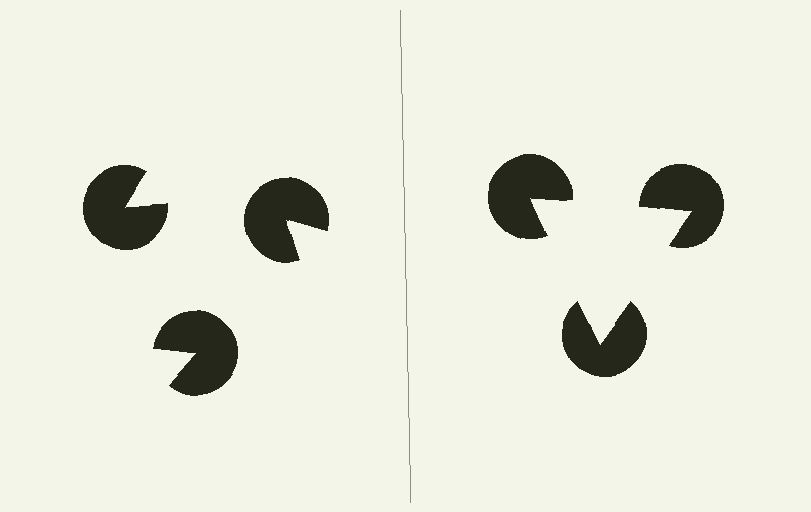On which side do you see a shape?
An illusory triangle appears on the right side. On the left side the wedge cuts are rotated, so no coherent shape forms.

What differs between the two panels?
The pac-man discs are positioned identically on both sides; only the wedge orientations differ. On the right they align to a triangle; on the left they are misaligned.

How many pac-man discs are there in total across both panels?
6 — 3 on each side.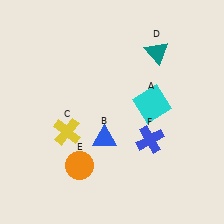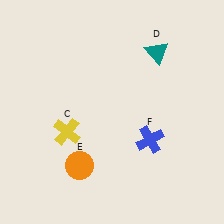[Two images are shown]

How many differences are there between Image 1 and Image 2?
There are 2 differences between the two images.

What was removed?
The cyan square (A), the blue triangle (B) were removed in Image 2.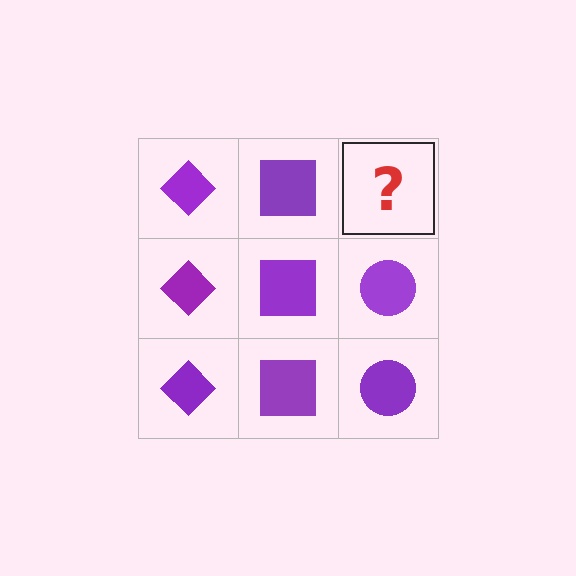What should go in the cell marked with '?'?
The missing cell should contain a purple circle.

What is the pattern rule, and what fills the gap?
The rule is that each column has a consistent shape. The gap should be filled with a purple circle.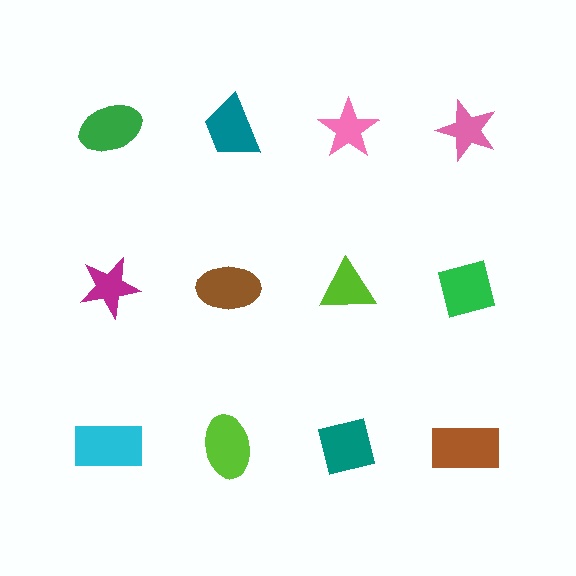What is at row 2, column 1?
A magenta star.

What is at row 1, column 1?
A green ellipse.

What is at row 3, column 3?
A teal square.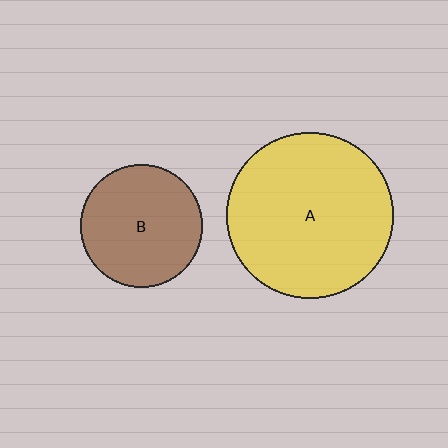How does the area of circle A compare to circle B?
Approximately 1.9 times.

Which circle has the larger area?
Circle A (yellow).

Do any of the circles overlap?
No, none of the circles overlap.